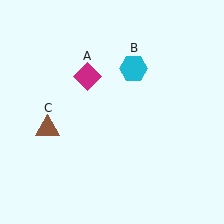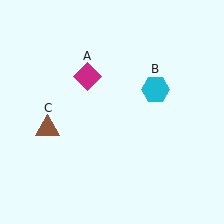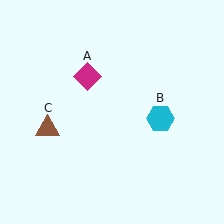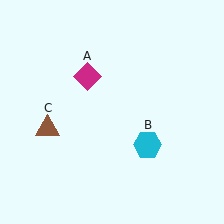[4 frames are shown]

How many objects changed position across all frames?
1 object changed position: cyan hexagon (object B).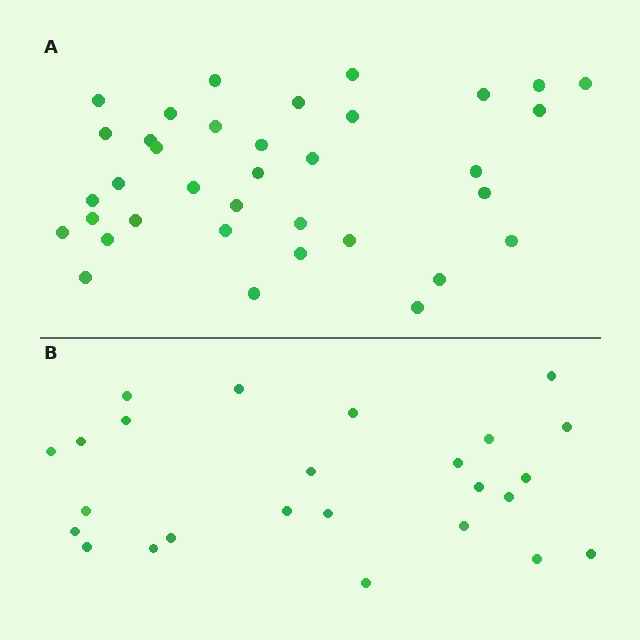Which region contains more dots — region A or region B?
Region A (the top region) has more dots.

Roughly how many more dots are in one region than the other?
Region A has roughly 12 or so more dots than region B.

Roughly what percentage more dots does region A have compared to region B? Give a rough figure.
About 45% more.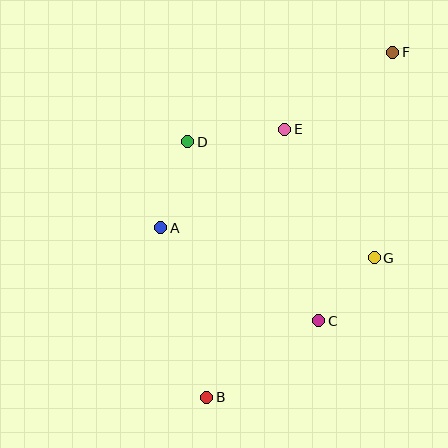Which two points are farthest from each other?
Points B and F are farthest from each other.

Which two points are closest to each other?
Points C and G are closest to each other.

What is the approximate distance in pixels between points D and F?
The distance between D and F is approximately 224 pixels.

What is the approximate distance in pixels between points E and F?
The distance between E and F is approximately 132 pixels.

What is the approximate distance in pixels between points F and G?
The distance between F and G is approximately 206 pixels.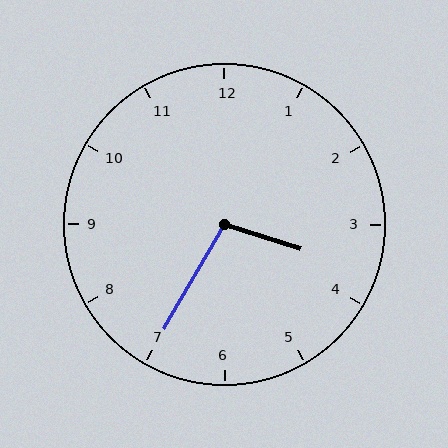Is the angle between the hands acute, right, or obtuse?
It is obtuse.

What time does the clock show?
3:35.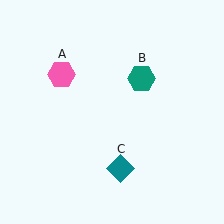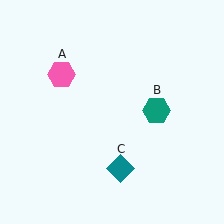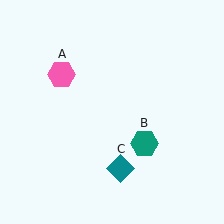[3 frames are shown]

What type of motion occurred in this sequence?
The teal hexagon (object B) rotated clockwise around the center of the scene.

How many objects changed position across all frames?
1 object changed position: teal hexagon (object B).